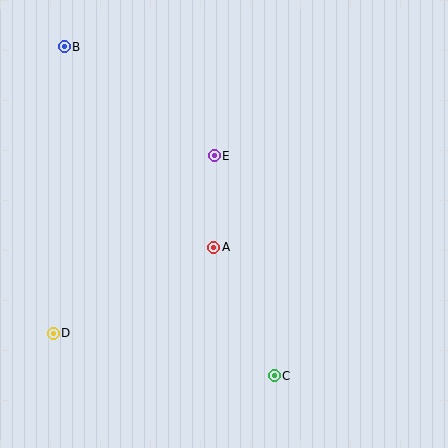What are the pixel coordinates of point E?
Point E is at (214, 156).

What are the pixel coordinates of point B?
Point B is at (64, 47).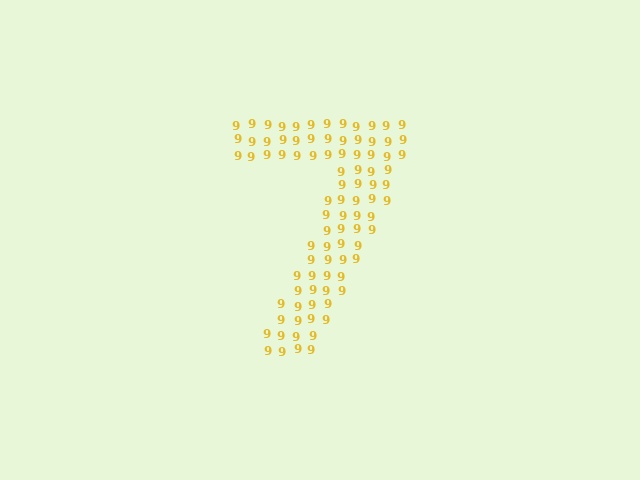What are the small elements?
The small elements are digit 9's.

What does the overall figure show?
The overall figure shows the digit 7.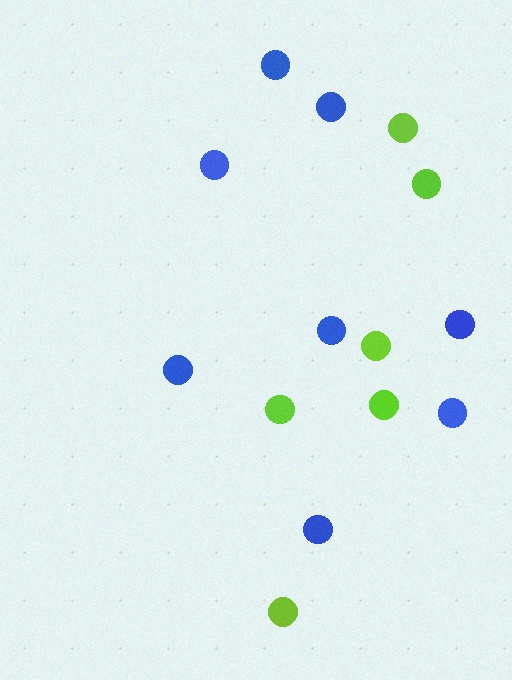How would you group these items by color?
There are 2 groups: one group of lime circles (6) and one group of blue circles (8).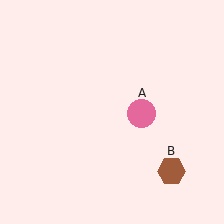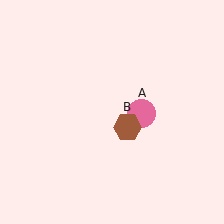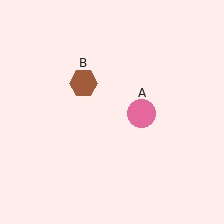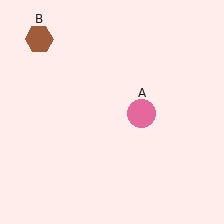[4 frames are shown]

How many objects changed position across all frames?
1 object changed position: brown hexagon (object B).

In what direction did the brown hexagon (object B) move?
The brown hexagon (object B) moved up and to the left.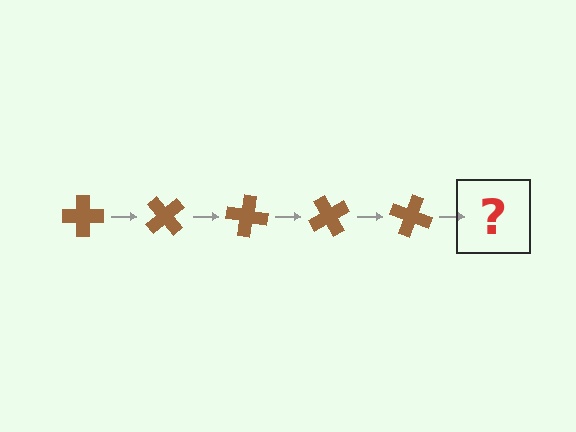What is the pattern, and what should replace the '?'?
The pattern is that the cross rotates 50 degrees each step. The '?' should be a brown cross rotated 250 degrees.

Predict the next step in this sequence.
The next step is a brown cross rotated 250 degrees.